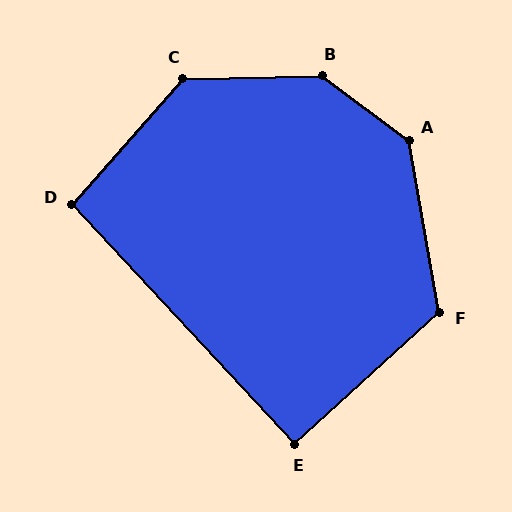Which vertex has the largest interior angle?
B, at approximately 142 degrees.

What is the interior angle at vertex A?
Approximately 137 degrees (obtuse).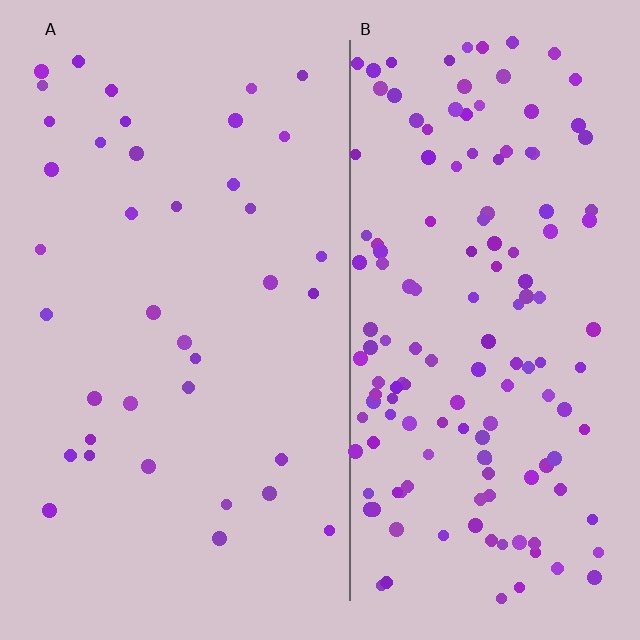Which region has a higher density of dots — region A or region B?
B (the right).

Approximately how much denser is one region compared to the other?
Approximately 3.9× — region B over region A.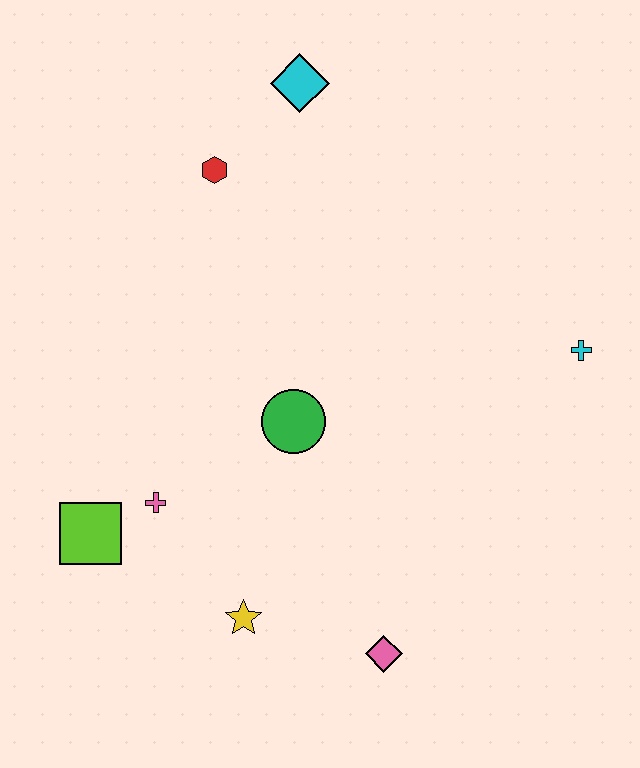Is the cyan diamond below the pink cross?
No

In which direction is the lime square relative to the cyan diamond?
The lime square is below the cyan diamond.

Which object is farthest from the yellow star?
The cyan diamond is farthest from the yellow star.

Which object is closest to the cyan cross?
The green circle is closest to the cyan cross.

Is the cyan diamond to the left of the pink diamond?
Yes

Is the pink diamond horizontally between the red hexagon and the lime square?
No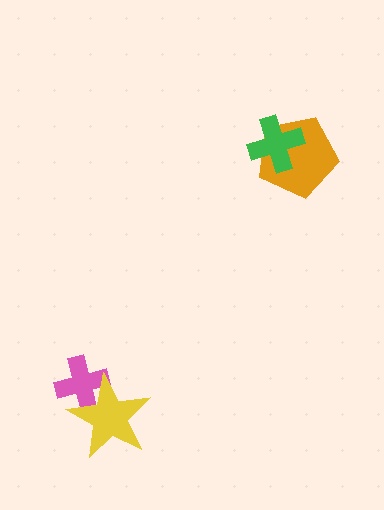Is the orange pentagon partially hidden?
Yes, it is partially covered by another shape.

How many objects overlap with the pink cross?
1 object overlaps with the pink cross.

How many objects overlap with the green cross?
1 object overlaps with the green cross.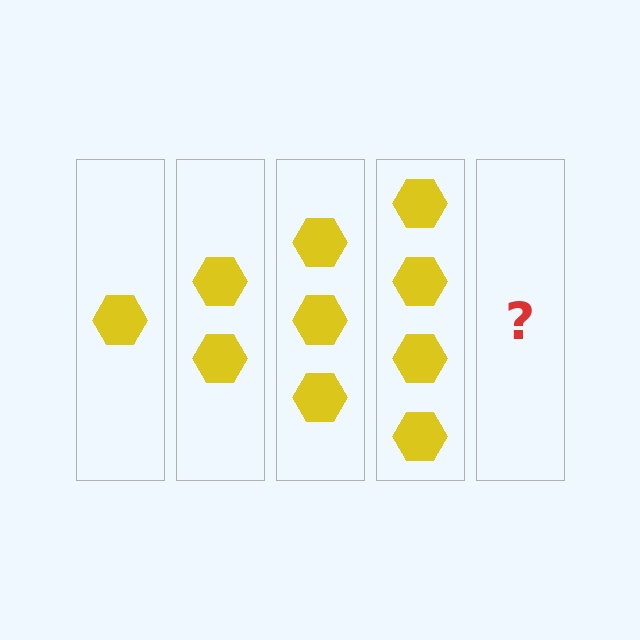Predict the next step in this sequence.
The next step is 5 hexagons.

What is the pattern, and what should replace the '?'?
The pattern is that each step adds one more hexagon. The '?' should be 5 hexagons.